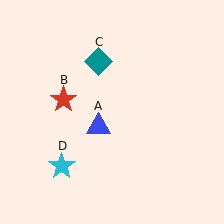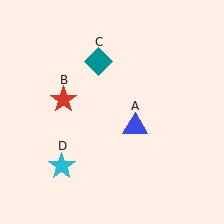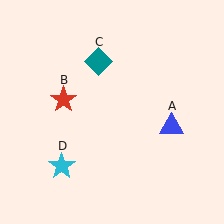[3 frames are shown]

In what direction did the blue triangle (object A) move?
The blue triangle (object A) moved right.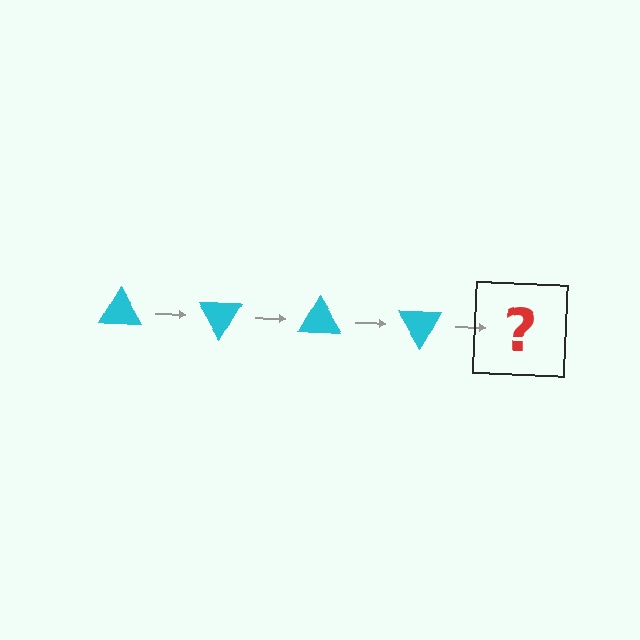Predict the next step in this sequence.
The next step is a cyan triangle rotated 240 degrees.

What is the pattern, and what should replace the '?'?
The pattern is that the triangle rotates 60 degrees each step. The '?' should be a cyan triangle rotated 240 degrees.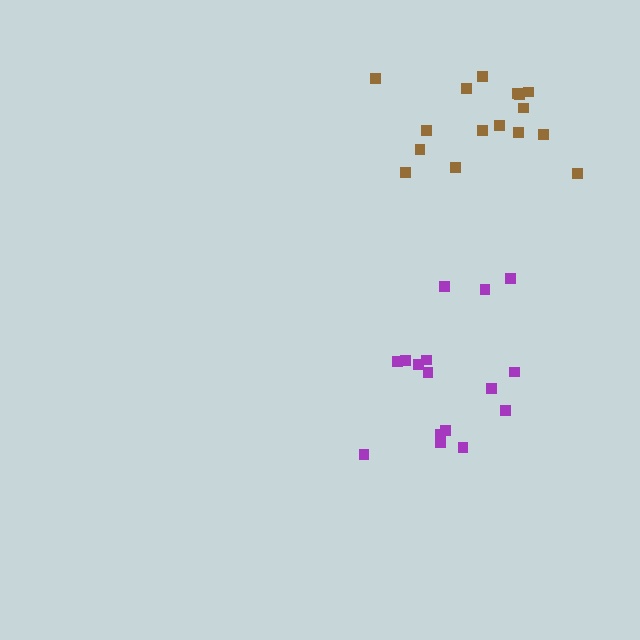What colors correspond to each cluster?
The clusters are colored: purple, brown.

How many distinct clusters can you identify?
There are 2 distinct clusters.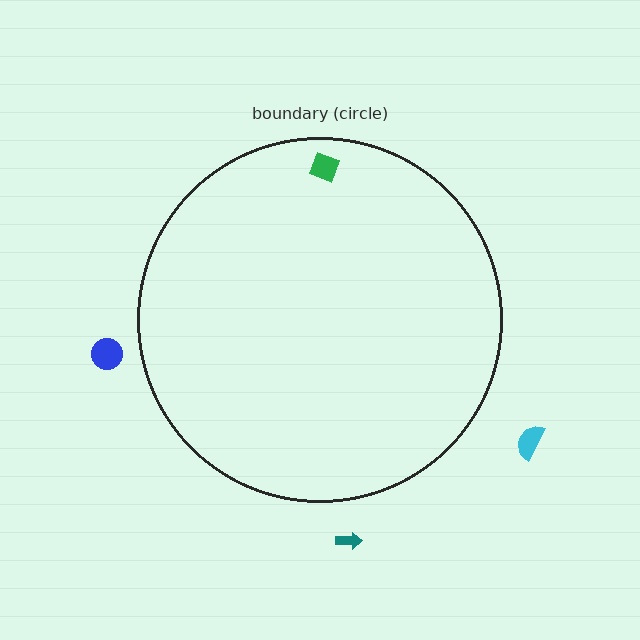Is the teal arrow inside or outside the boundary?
Outside.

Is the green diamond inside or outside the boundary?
Inside.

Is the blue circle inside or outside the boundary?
Outside.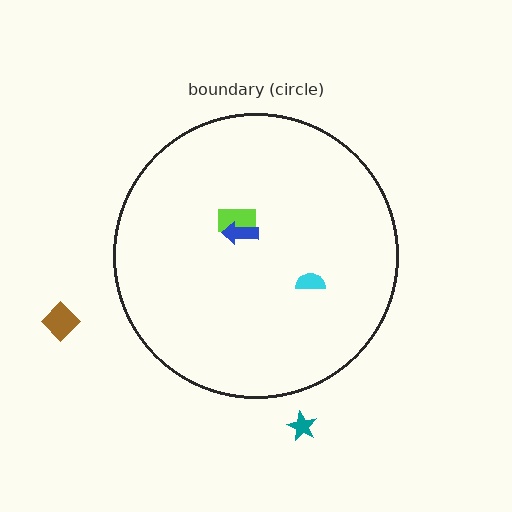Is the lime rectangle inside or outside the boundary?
Inside.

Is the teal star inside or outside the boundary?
Outside.